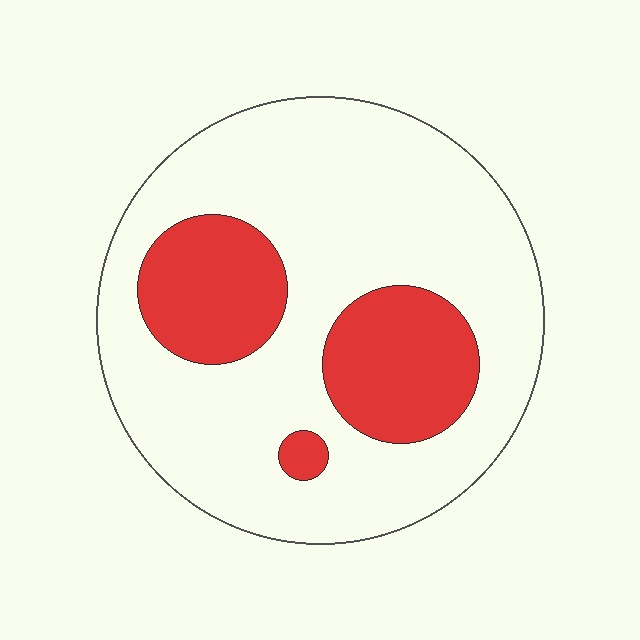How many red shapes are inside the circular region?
3.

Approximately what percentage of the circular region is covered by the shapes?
Approximately 25%.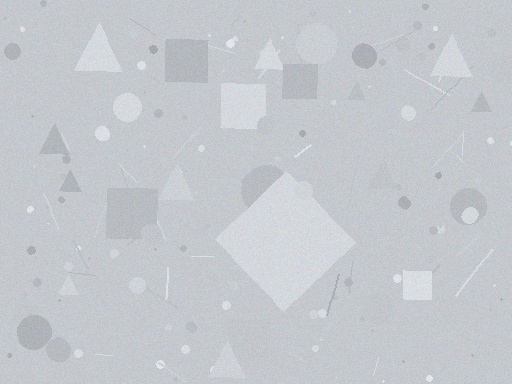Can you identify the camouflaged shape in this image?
The camouflaged shape is a diamond.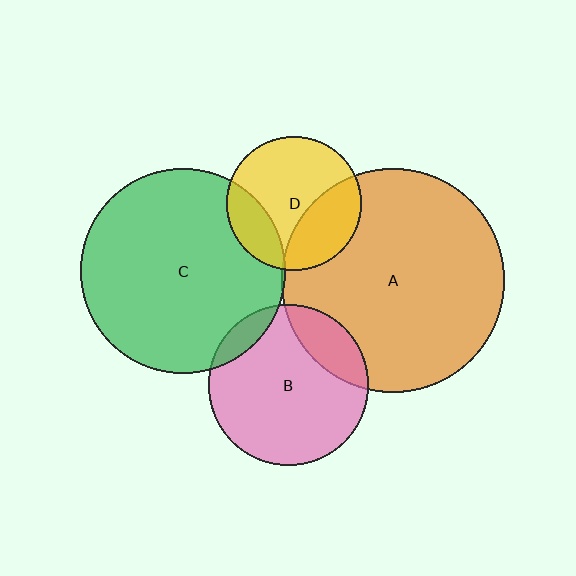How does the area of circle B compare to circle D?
Approximately 1.4 times.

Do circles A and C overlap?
Yes.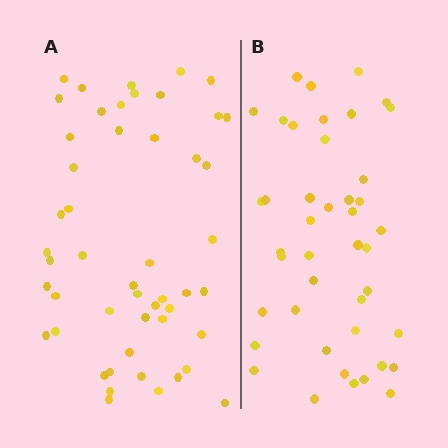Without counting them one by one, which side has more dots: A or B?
Region A (the left region) has more dots.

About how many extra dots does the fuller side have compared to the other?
Region A has roughly 8 or so more dots than region B.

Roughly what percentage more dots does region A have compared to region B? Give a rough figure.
About 15% more.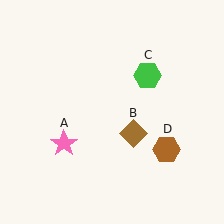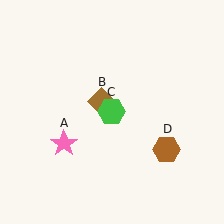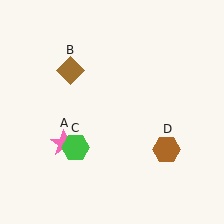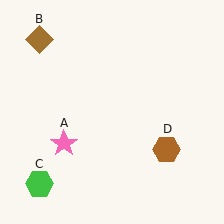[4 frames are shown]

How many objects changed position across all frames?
2 objects changed position: brown diamond (object B), green hexagon (object C).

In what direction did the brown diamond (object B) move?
The brown diamond (object B) moved up and to the left.